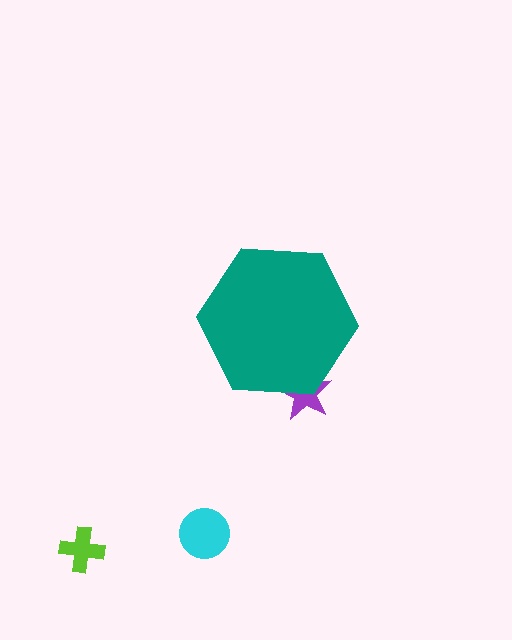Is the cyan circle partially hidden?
No, the cyan circle is fully visible.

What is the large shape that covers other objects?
A teal hexagon.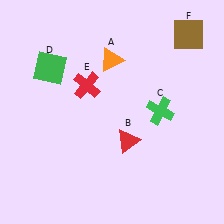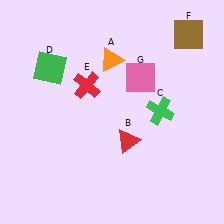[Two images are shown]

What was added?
A pink square (G) was added in Image 2.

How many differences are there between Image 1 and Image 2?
There is 1 difference between the two images.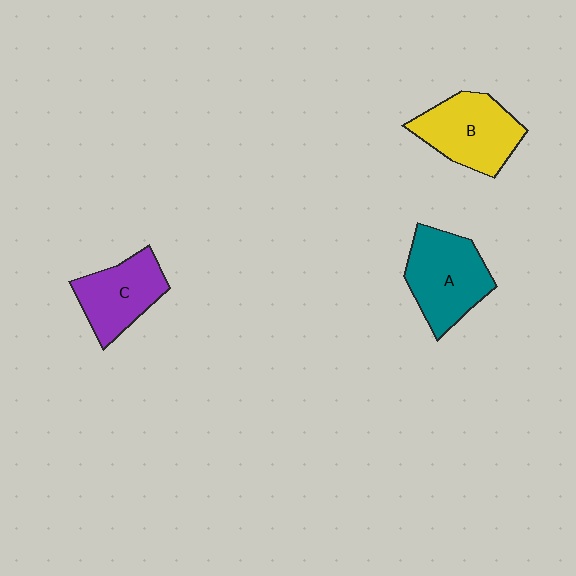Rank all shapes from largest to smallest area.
From largest to smallest: A (teal), B (yellow), C (purple).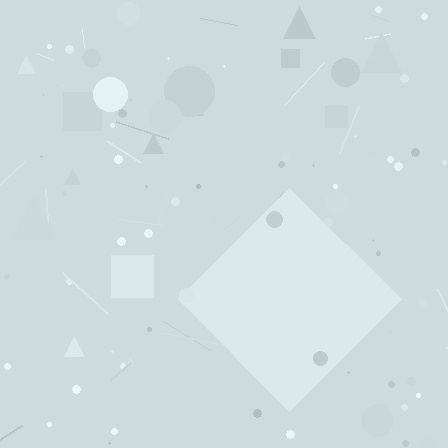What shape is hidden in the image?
A diamond is hidden in the image.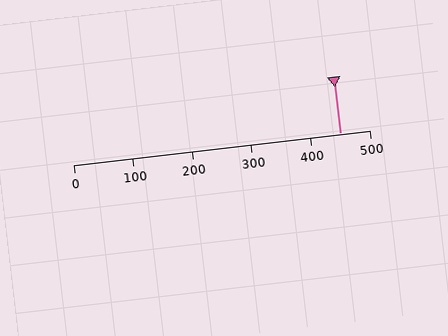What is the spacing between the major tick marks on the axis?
The major ticks are spaced 100 apart.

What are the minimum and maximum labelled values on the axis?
The axis runs from 0 to 500.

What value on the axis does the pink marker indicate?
The marker indicates approximately 450.